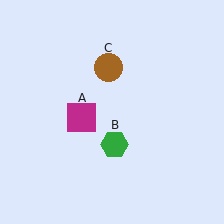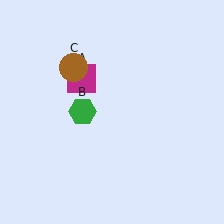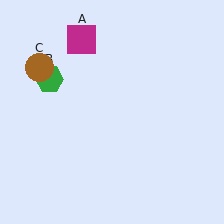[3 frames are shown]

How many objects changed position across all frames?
3 objects changed position: magenta square (object A), green hexagon (object B), brown circle (object C).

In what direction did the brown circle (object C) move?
The brown circle (object C) moved left.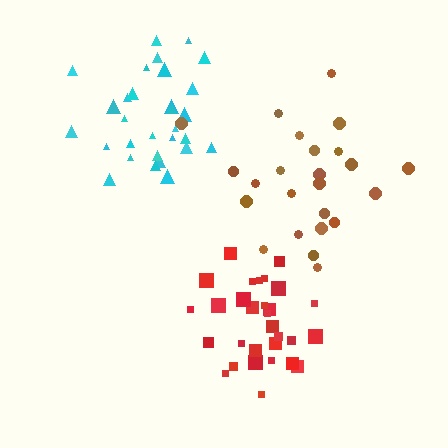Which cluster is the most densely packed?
Red.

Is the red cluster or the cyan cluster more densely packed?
Red.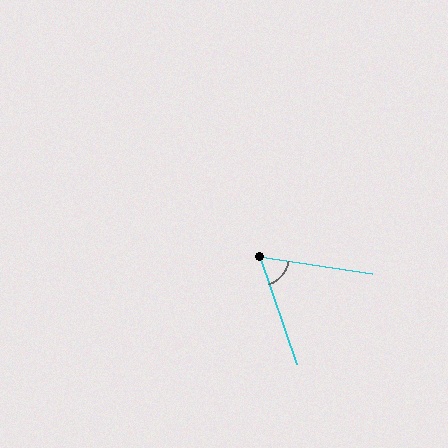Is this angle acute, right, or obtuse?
It is acute.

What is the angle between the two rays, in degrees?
Approximately 62 degrees.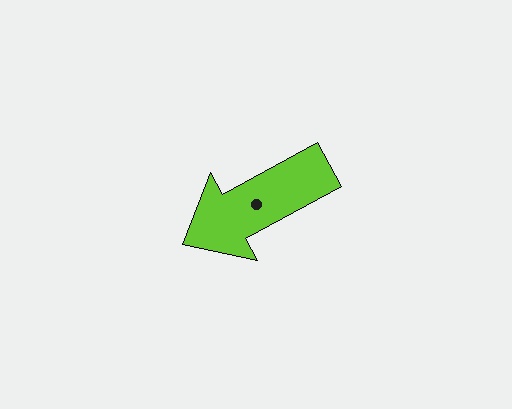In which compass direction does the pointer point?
Southwest.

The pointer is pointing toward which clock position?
Roughly 8 o'clock.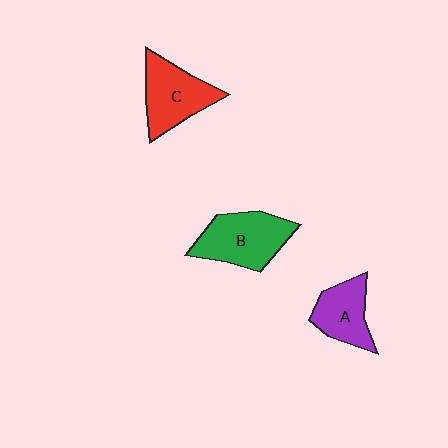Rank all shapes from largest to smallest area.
From largest to smallest: B (green), C (red), A (purple).